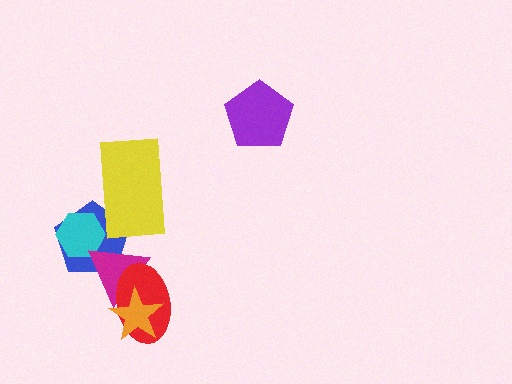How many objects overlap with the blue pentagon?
3 objects overlap with the blue pentagon.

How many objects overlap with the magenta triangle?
4 objects overlap with the magenta triangle.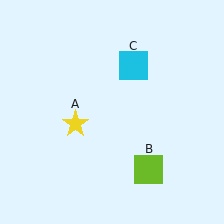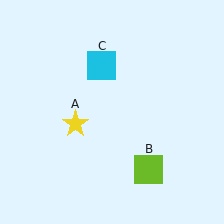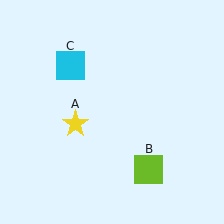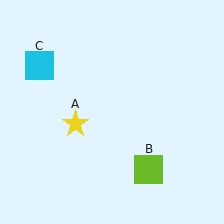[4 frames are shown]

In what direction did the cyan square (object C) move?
The cyan square (object C) moved left.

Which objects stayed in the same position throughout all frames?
Yellow star (object A) and lime square (object B) remained stationary.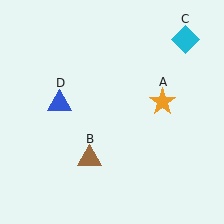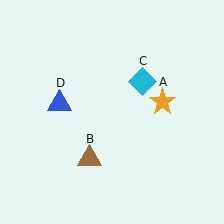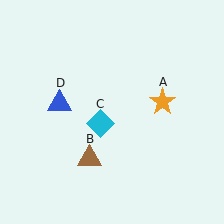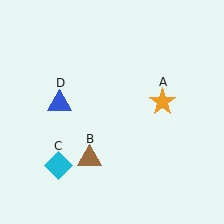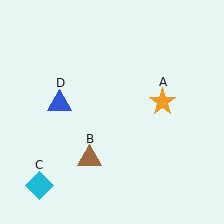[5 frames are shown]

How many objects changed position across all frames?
1 object changed position: cyan diamond (object C).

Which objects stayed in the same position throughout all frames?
Orange star (object A) and brown triangle (object B) and blue triangle (object D) remained stationary.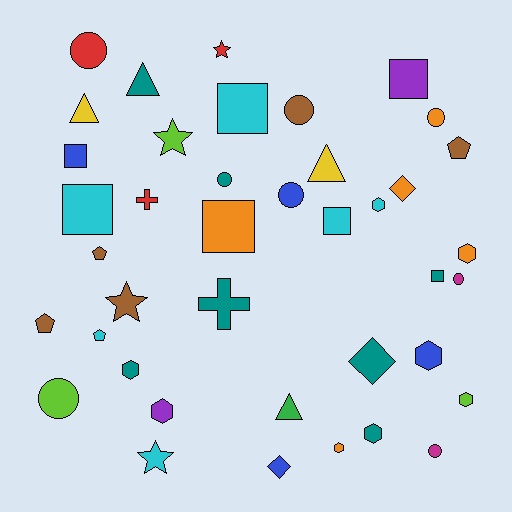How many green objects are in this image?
There is 1 green object.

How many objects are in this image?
There are 40 objects.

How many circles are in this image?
There are 8 circles.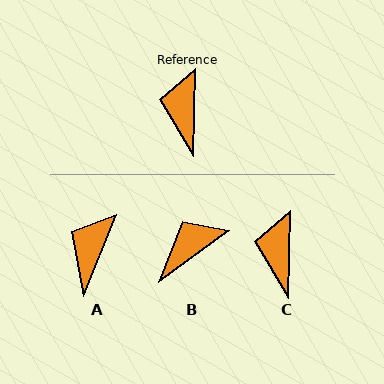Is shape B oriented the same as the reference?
No, it is off by about 53 degrees.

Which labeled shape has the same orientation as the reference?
C.